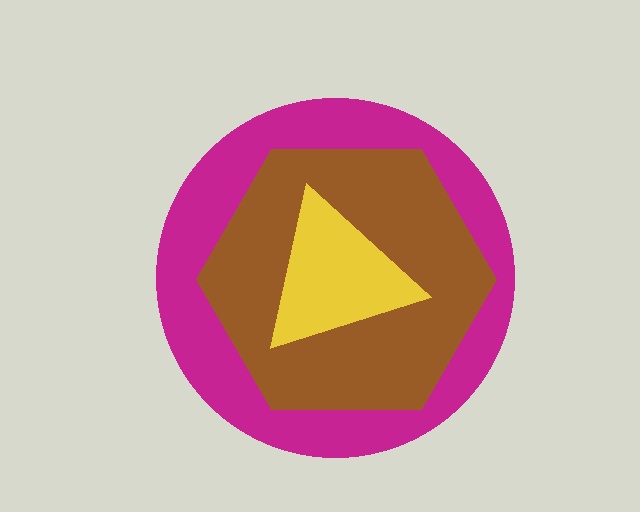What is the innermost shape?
The yellow triangle.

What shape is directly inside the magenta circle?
The brown hexagon.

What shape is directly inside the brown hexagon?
The yellow triangle.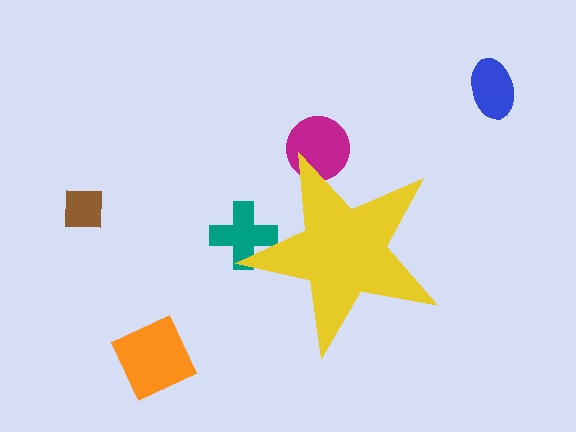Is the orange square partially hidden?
No, the orange square is fully visible.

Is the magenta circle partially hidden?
Yes, the magenta circle is partially hidden behind the yellow star.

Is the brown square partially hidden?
No, the brown square is fully visible.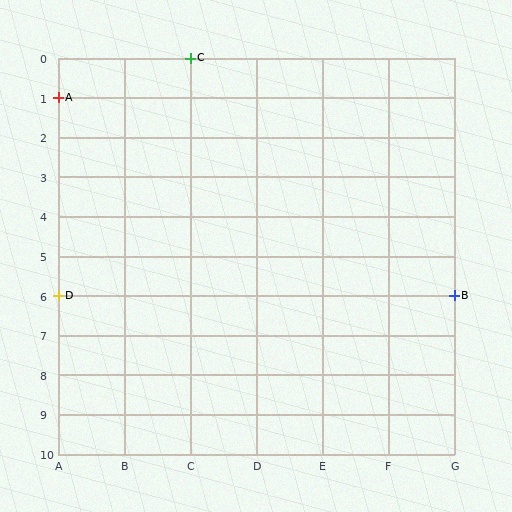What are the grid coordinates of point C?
Point C is at grid coordinates (C, 0).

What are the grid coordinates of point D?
Point D is at grid coordinates (A, 6).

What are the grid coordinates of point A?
Point A is at grid coordinates (A, 1).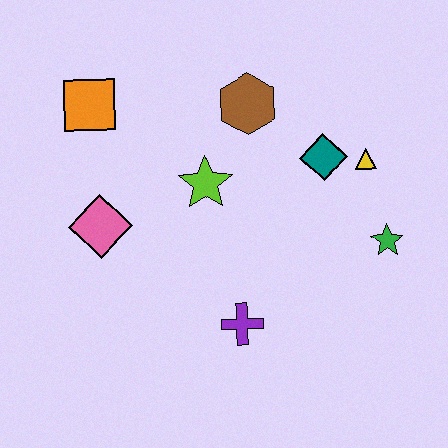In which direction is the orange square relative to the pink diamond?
The orange square is above the pink diamond.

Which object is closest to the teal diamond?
The yellow triangle is closest to the teal diamond.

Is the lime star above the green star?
Yes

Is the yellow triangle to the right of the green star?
No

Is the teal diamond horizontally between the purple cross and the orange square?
No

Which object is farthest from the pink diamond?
The green star is farthest from the pink diamond.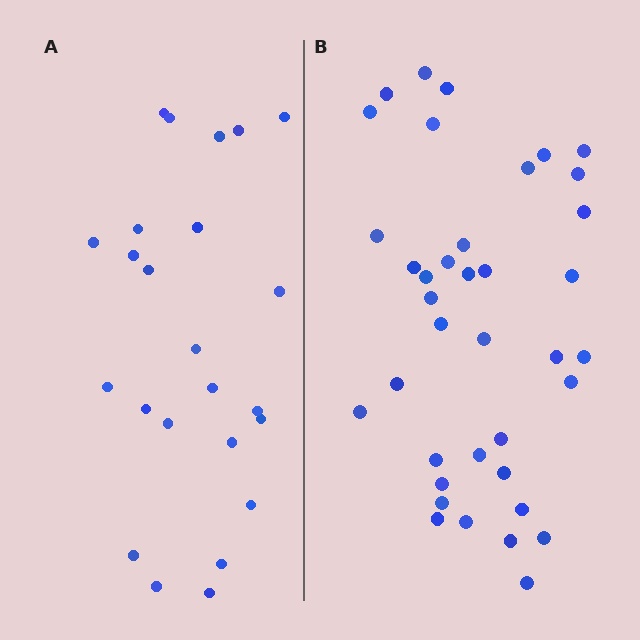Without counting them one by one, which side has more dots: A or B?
Region B (the right region) has more dots.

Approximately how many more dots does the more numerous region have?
Region B has approximately 15 more dots than region A.